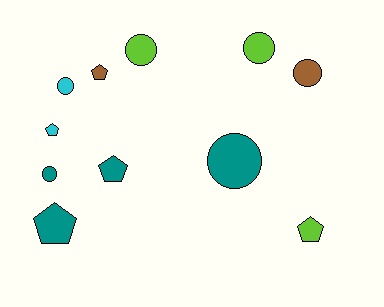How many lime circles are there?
There are 2 lime circles.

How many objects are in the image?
There are 11 objects.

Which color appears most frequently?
Teal, with 4 objects.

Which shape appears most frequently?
Circle, with 6 objects.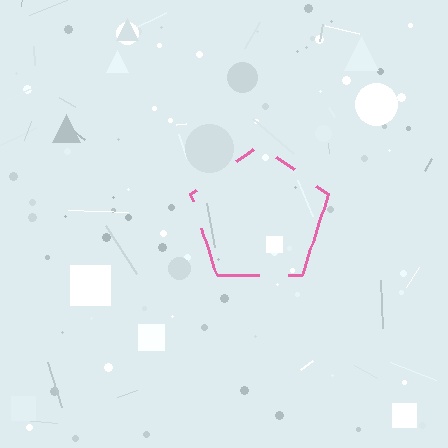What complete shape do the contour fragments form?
The contour fragments form a pentagon.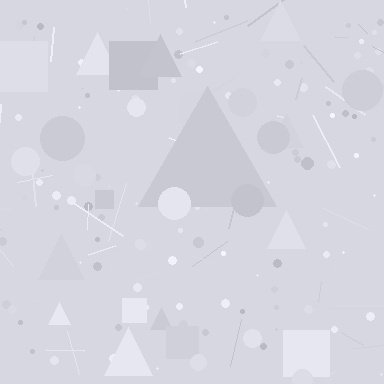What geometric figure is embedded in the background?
A triangle is embedded in the background.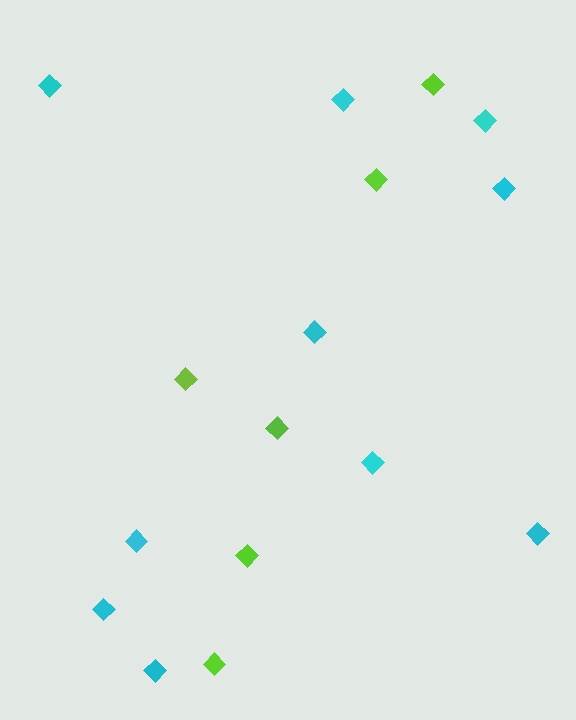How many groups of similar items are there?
There are 2 groups: one group of lime diamonds (6) and one group of cyan diamonds (10).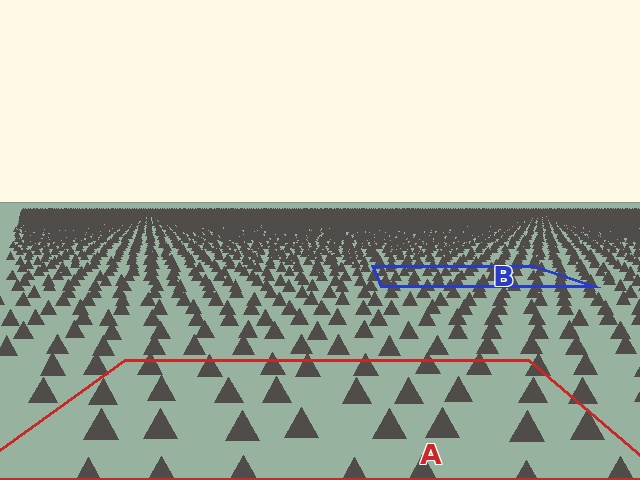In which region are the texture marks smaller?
The texture marks are smaller in region B, because it is farther away.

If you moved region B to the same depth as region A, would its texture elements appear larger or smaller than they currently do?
They would appear larger. At a closer depth, the same texture elements are projected at a bigger on-screen size.